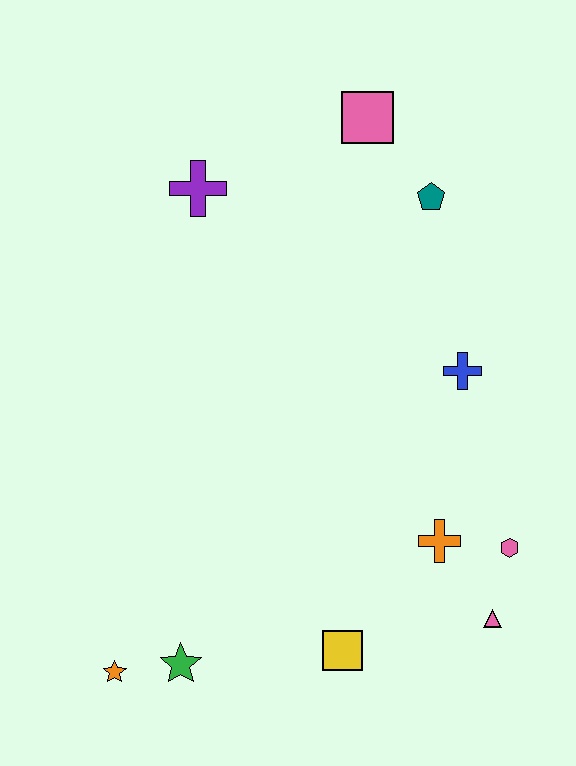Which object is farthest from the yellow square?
The pink square is farthest from the yellow square.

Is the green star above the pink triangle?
No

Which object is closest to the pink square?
The teal pentagon is closest to the pink square.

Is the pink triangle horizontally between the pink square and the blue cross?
No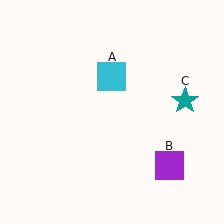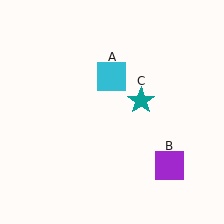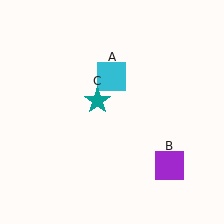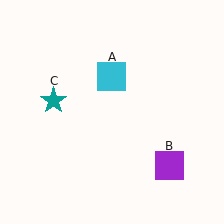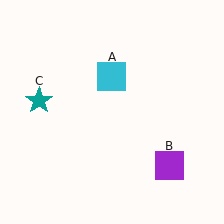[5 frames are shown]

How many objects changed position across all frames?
1 object changed position: teal star (object C).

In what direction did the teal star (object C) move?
The teal star (object C) moved left.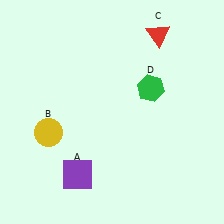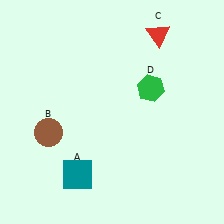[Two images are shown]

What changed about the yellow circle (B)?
In Image 1, B is yellow. In Image 2, it changed to brown.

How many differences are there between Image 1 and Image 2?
There are 2 differences between the two images.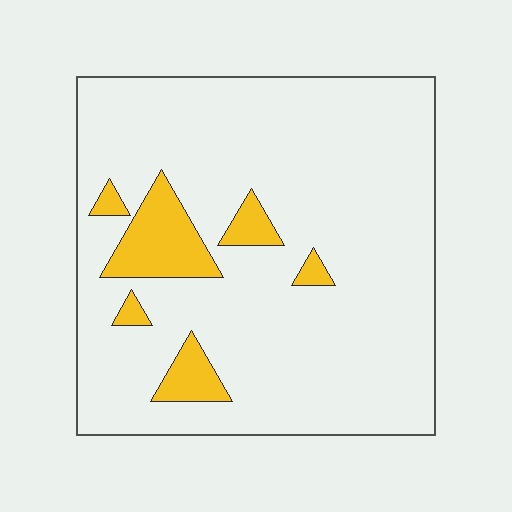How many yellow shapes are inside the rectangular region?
6.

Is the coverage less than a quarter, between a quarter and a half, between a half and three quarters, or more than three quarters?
Less than a quarter.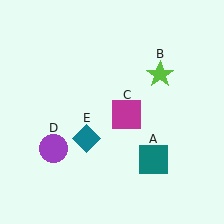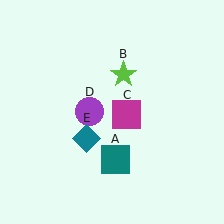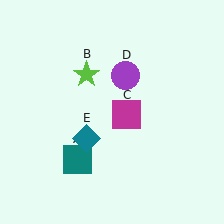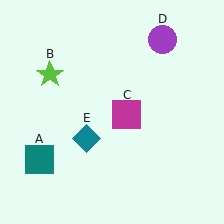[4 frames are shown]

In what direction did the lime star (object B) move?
The lime star (object B) moved left.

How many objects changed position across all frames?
3 objects changed position: teal square (object A), lime star (object B), purple circle (object D).